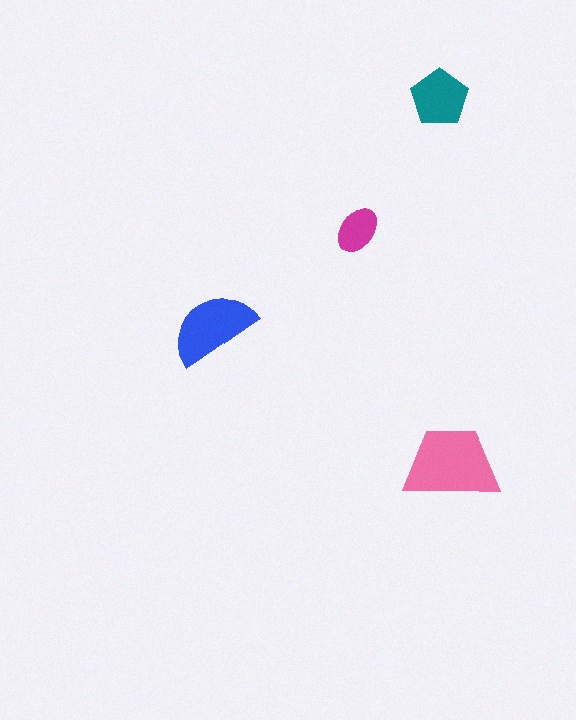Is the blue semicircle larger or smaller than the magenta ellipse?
Larger.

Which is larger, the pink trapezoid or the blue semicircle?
The pink trapezoid.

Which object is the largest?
The pink trapezoid.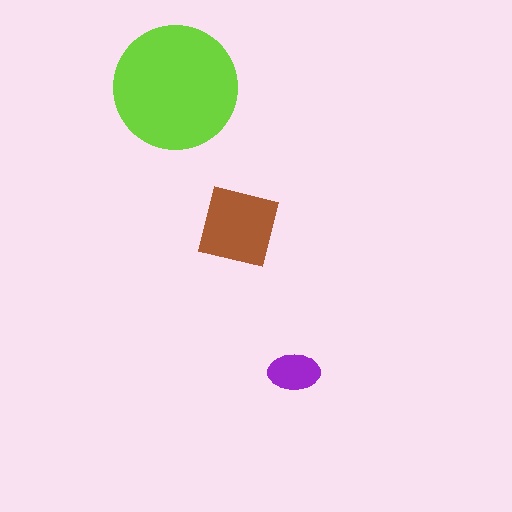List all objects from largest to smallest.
The lime circle, the brown square, the purple ellipse.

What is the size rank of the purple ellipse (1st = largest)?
3rd.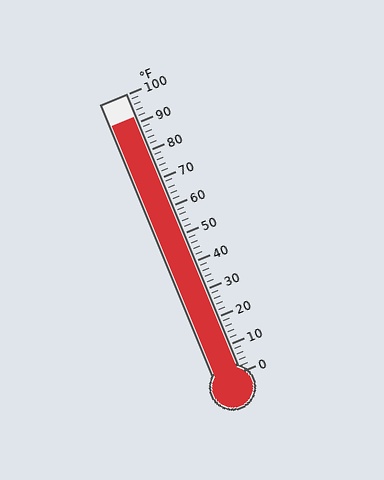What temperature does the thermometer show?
The thermometer shows approximately 92°F.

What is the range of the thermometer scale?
The thermometer scale ranges from 0°F to 100°F.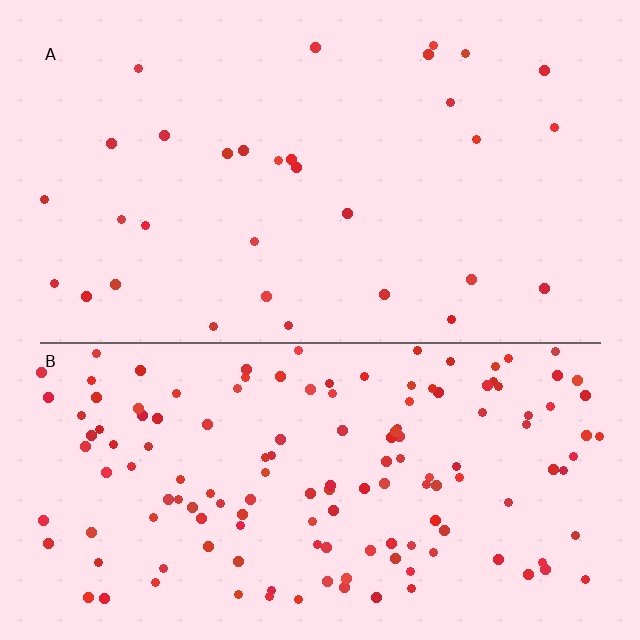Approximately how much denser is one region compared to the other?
Approximately 4.6× — region B over region A.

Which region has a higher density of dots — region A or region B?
B (the bottom).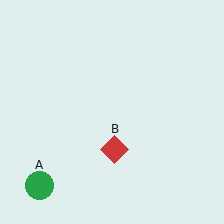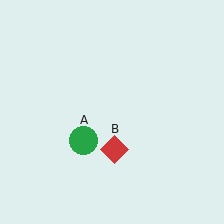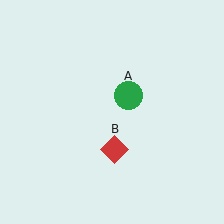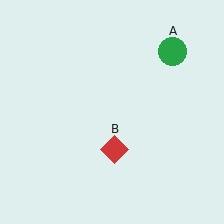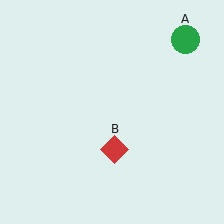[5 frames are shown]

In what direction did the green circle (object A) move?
The green circle (object A) moved up and to the right.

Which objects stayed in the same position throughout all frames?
Red diamond (object B) remained stationary.